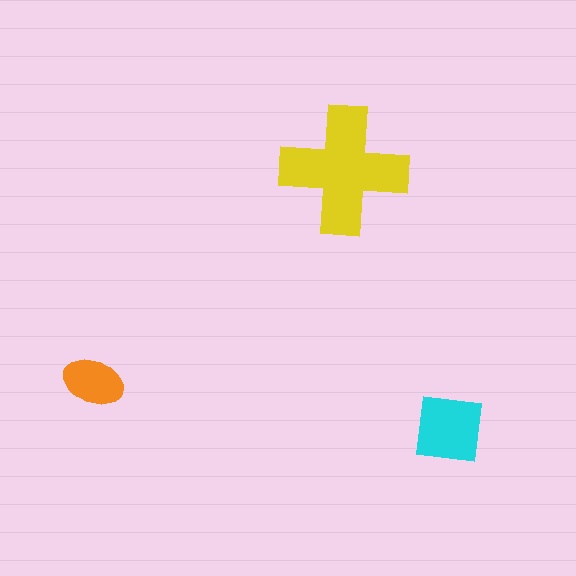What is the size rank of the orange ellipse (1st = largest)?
3rd.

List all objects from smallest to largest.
The orange ellipse, the cyan square, the yellow cross.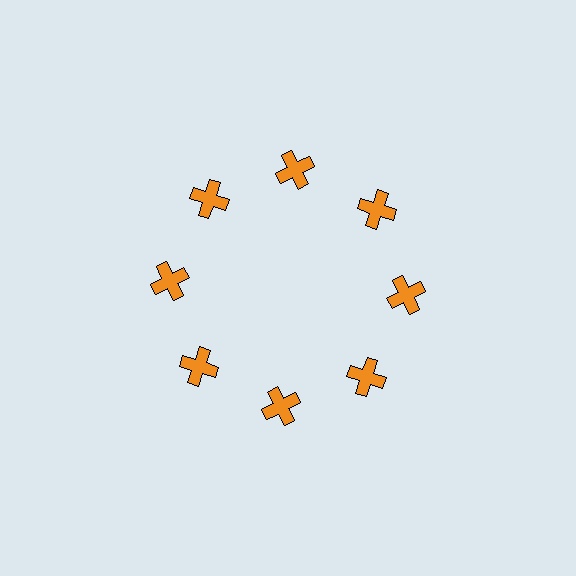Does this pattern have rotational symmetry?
Yes, this pattern has 8-fold rotational symmetry. It looks the same after rotating 45 degrees around the center.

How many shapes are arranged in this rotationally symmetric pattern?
There are 8 shapes, arranged in 8 groups of 1.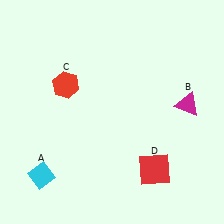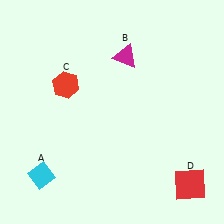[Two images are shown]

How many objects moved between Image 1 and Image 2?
2 objects moved between the two images.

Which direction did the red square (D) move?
The red square (D) moved right.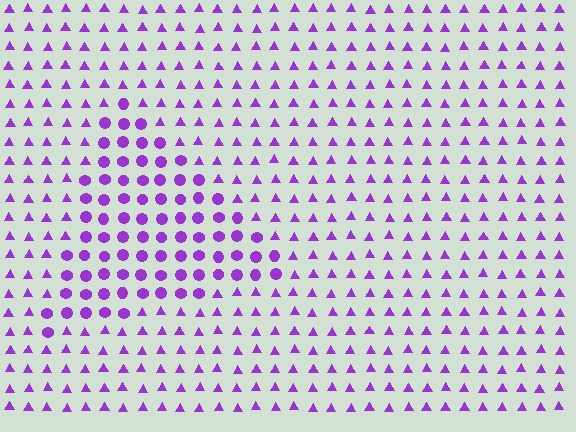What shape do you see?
I see a triangle.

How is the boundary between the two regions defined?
The boundary is defined by a change in element shape: circles inside vs. triangles outside. All elements share the same color and spacing.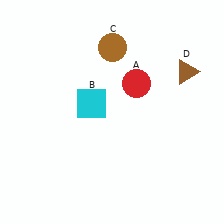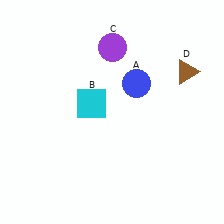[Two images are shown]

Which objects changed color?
A changed from red to blue. C changed from brown to purple.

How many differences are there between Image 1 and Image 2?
There are 2 differences between the two images.